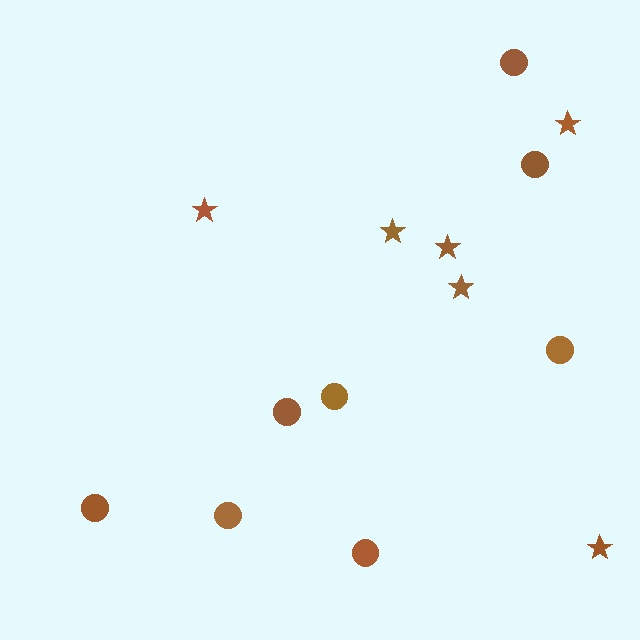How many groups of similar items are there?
There are 2 groups: one group of stars (6) and one group of circles (8).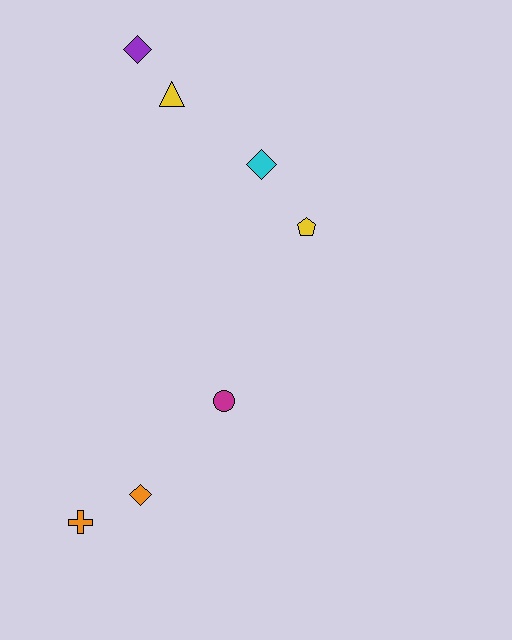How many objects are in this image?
There are 7 objects.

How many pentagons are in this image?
There is 1 pentagon.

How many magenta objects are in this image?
There is 1 magenta object.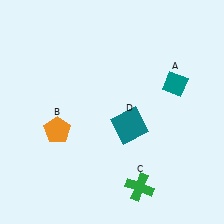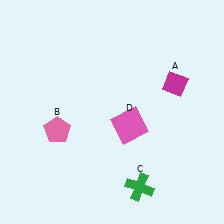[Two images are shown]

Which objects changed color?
A changed from teal to magenta. B changed from orange to pink. D changed from teal to pink.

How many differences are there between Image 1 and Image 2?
There are 3 differences between the two images.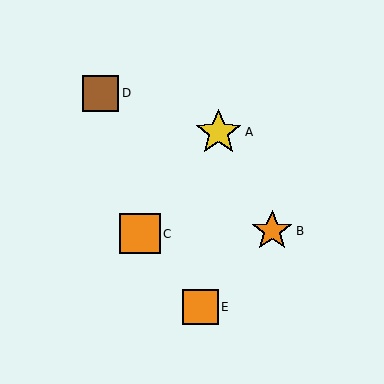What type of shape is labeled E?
Shape E is an orange square.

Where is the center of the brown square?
The center of the brown square is at (101, 93).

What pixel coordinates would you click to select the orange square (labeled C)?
Click at (140, 234) to select the orange square C.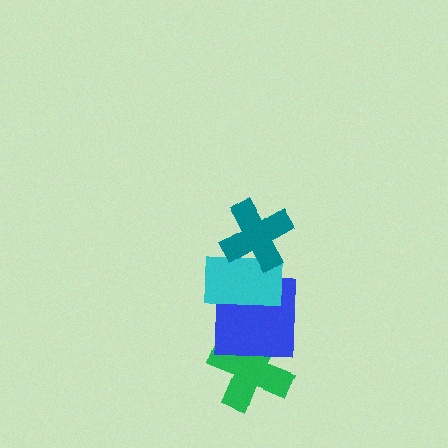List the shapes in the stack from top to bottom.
From top to bottom: the teal cross, the cyan rectangle, the blue square, the green cross.